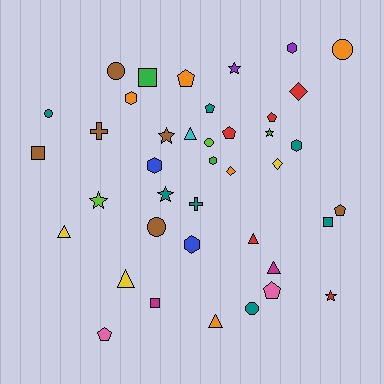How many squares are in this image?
There are 4 squares.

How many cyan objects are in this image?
There is 1 cyan object.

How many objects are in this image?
There are 40 objects.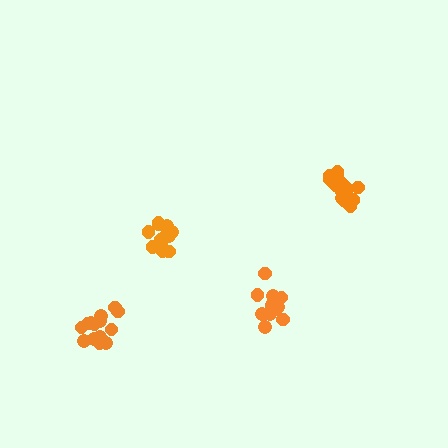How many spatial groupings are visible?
There are 4 spatial groupings.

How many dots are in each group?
Group 1: 14 dots, Group 2: 15 dots, Group 3: 14 dots, Group 4: 14 dots (57 total).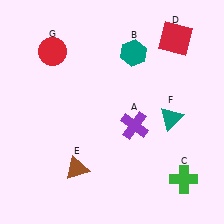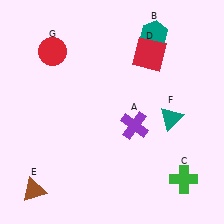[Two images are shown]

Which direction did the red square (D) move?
The red square (D) moved left.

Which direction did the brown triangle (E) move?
The brown triangle (E) moved left.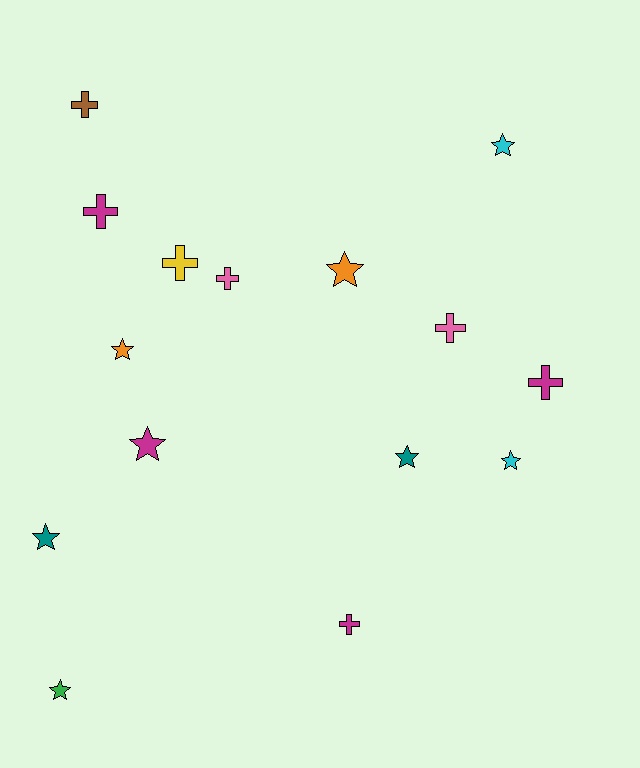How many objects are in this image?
There are 15 objects.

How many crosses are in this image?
There are 7 crosses.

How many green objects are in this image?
There is 1 green object.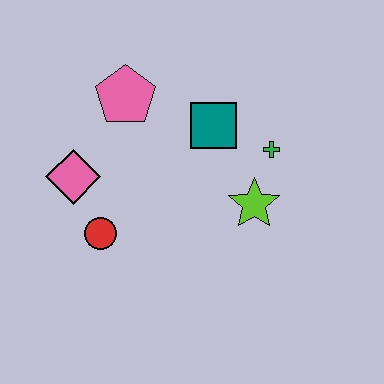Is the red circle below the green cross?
Yes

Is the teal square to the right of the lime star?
No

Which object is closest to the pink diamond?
The red circle is closest to the pink diamond.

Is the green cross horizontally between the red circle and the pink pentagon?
No